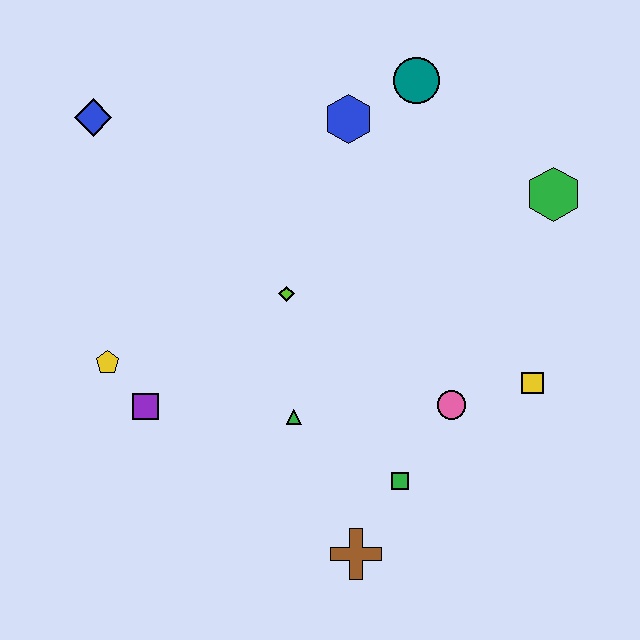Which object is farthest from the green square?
The blue diamond is farthest from the green square.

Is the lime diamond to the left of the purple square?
No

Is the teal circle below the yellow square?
No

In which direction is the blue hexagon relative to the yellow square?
The blue hexagon is above the yellow square.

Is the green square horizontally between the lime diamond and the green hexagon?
Yes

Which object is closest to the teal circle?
The blue hexagon is closest to the teal circle.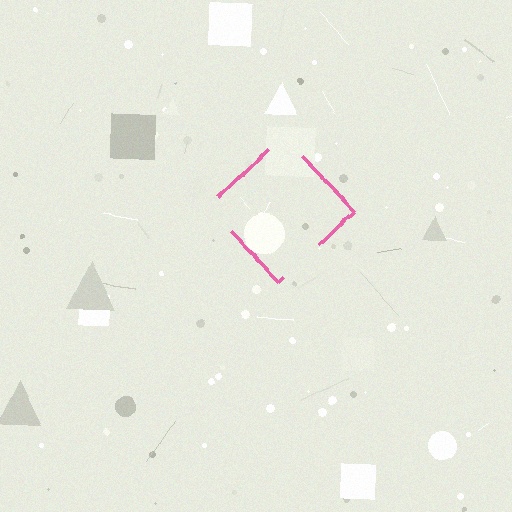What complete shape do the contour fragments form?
The contour fragments form a diamond.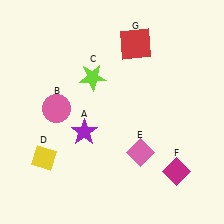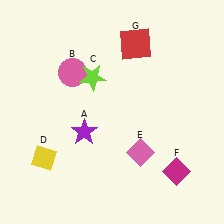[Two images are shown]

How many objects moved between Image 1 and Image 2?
1 object moved between the two images.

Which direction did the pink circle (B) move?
The pink circle (B) moved up.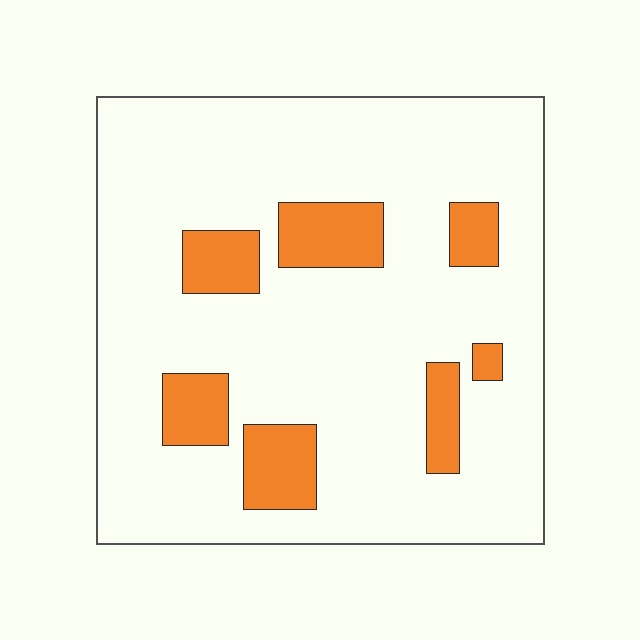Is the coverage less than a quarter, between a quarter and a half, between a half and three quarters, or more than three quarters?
Less than a quarter.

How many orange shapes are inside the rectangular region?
7.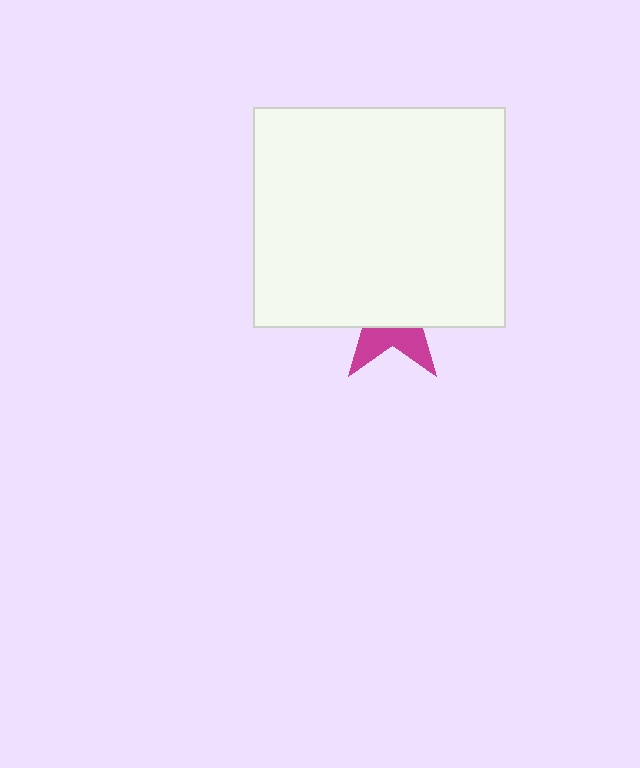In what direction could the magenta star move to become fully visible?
The magenta star could move down. That would shift it out from behind the white rectangle entirely.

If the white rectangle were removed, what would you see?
You would see the complete magenta star.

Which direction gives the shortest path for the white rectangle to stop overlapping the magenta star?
Moving up gives the shortest separation.